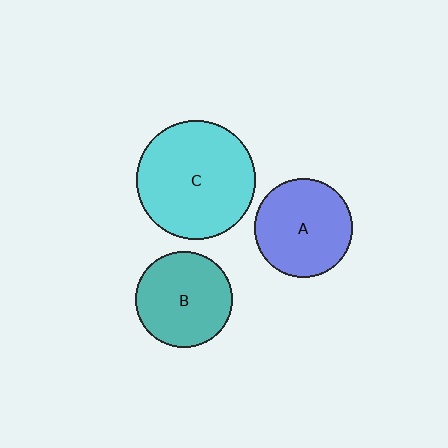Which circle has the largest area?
Circle C (cyan).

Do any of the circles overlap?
No, none of the circles overlap.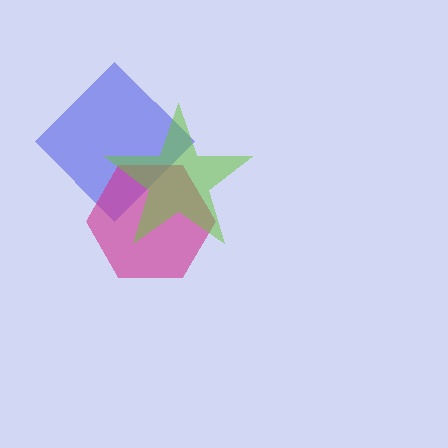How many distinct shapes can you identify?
There are 3 distinct shapes: a blue diamond, a magenta hexagon, a lime star.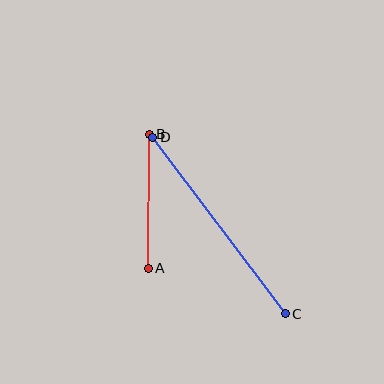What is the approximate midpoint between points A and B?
The midpoint is at approximately (149, 201) pixels.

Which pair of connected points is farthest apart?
Points C and D are farthest apart.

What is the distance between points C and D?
The distance is approximately 221 pixels.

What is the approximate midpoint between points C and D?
The midpoint is at approximately (219, 225) pixels.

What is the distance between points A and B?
The distance is approximately 134 pixels.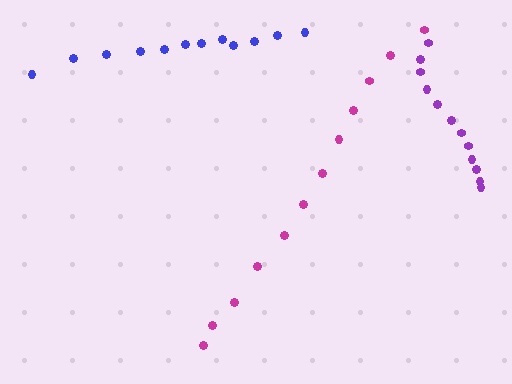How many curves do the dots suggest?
There are 3 distinct paths.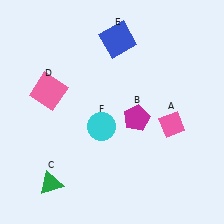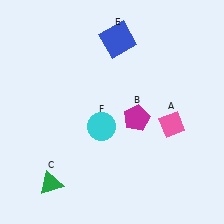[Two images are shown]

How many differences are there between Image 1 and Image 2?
There is 1 difference between the two images.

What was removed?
The pink square (D) was removed in Image 2.